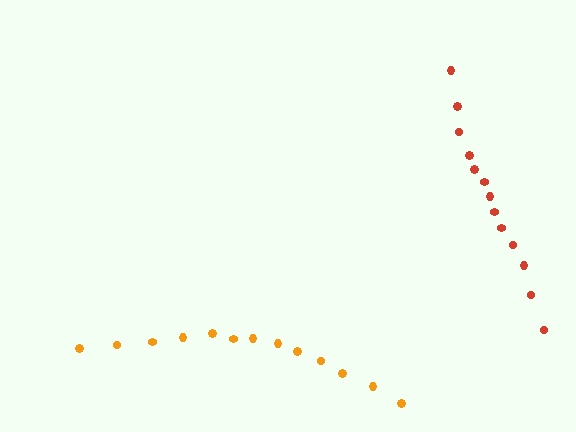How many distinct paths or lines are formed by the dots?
There are 2 distinct paths.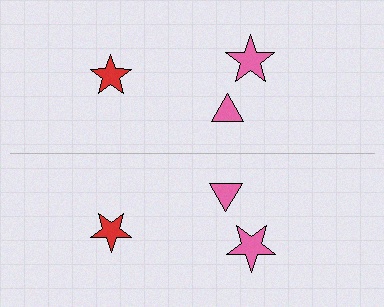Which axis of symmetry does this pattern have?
The pattern has a horizontal axis of symmetry running through the center of the image.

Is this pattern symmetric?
Yes, this pattern has bilateral (reflection) symmetry.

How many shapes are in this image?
There are 6 shapes in this image.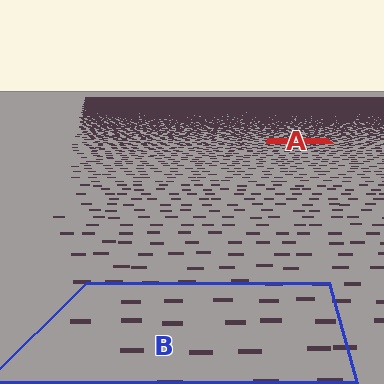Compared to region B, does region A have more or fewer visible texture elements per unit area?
Region A has more texture elements per unit area — they are packed more densely because it is farther away.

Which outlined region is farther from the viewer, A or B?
Region A is farther from the viewer — the texture elements inside it appear smaller and more densely packed.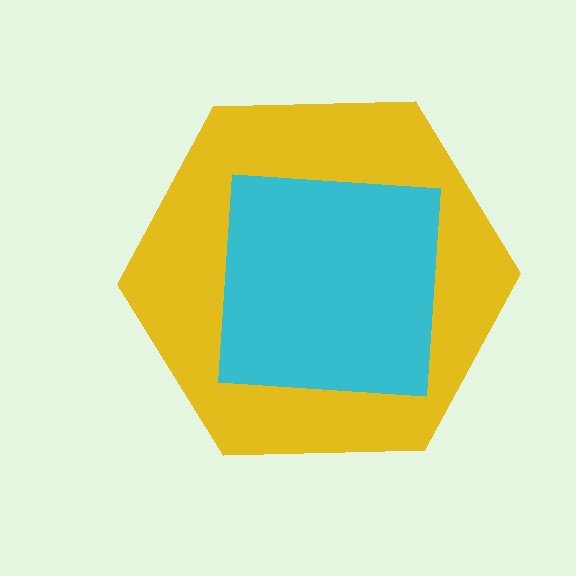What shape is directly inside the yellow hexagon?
The cyan square.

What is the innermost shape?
The cyan square.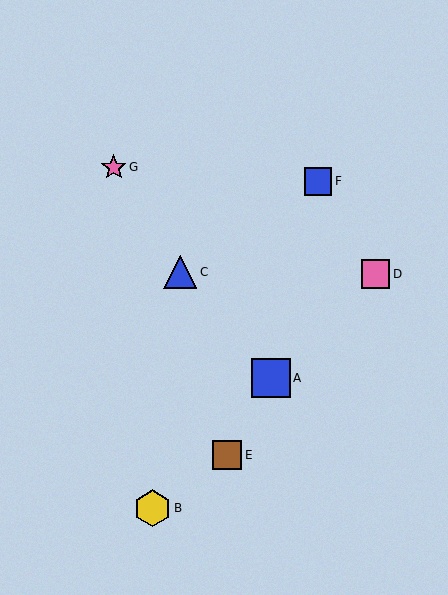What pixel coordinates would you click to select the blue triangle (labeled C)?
Click at (180, 272) to select the blue triangle C.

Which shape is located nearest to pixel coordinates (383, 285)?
The pink square (labeled D) at (376, 274) is nearest to that location.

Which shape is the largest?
The blue square (labeled A) is the largest.